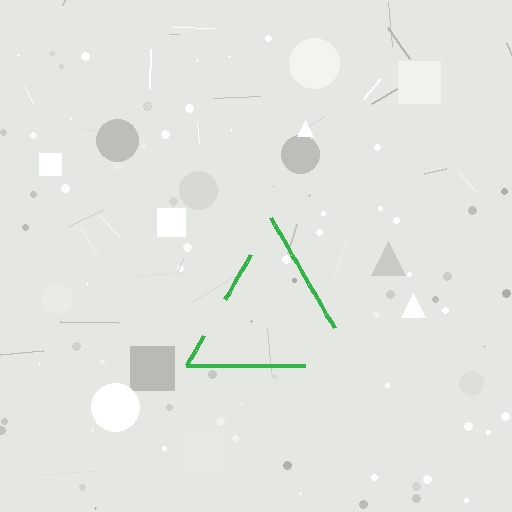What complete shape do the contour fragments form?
The contour fragments form a triangle.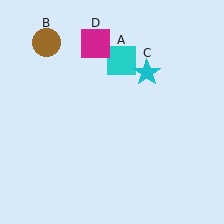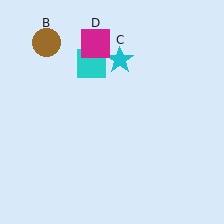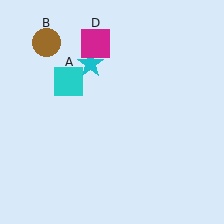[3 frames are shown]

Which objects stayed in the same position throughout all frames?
Brown circle (object B) and magenta square (object D) remained stationary.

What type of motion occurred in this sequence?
The cyan square (object A), cyan star (object C) rotated counterclockwise around the center of the scene.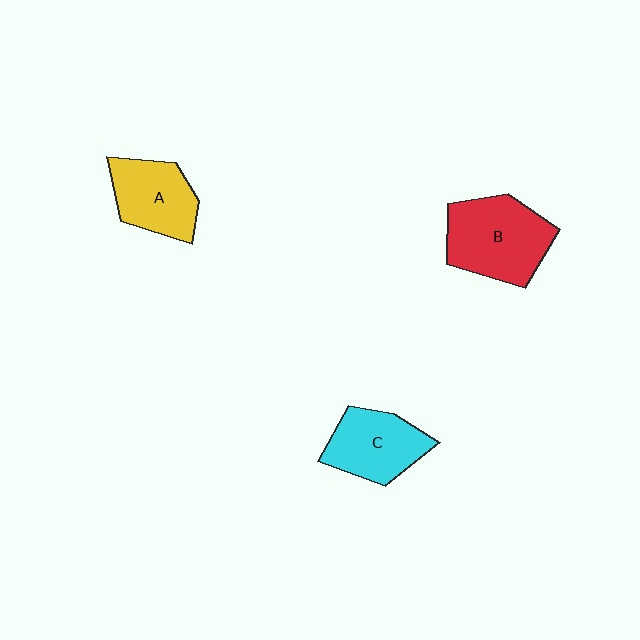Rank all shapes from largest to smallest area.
From largest to smallest: B (red), C (cyan), A (yellow).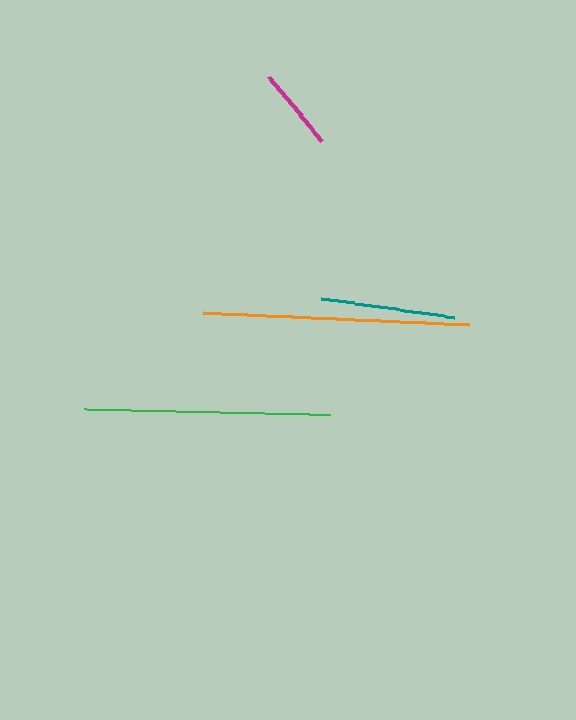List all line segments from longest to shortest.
From longest to shortest: orange, green, teal, magenta.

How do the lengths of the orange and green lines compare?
The orange and green lines are approximately the same length.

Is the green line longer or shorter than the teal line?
The green line is longer than the teal line.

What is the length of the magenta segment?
The magenta segment is approximately 83 pixels long.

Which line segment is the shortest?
The magenta line is the shortest at approximately 83 pixels.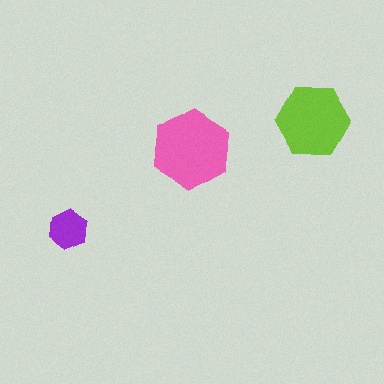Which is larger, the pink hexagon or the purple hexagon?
The pink one.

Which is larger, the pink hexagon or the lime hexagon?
The pink one.